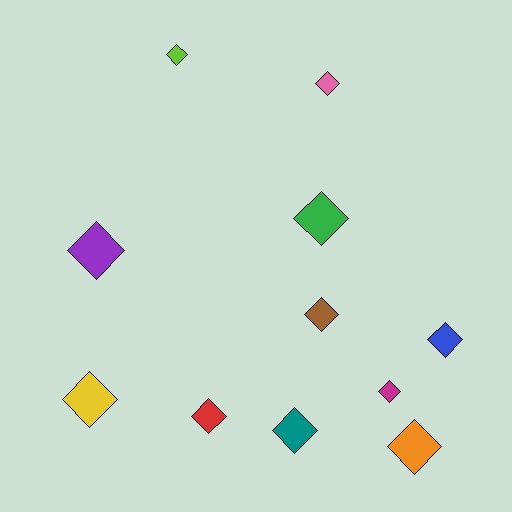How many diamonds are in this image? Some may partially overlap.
There are 11 diamonds.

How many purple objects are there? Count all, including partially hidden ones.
There is 1 purple object.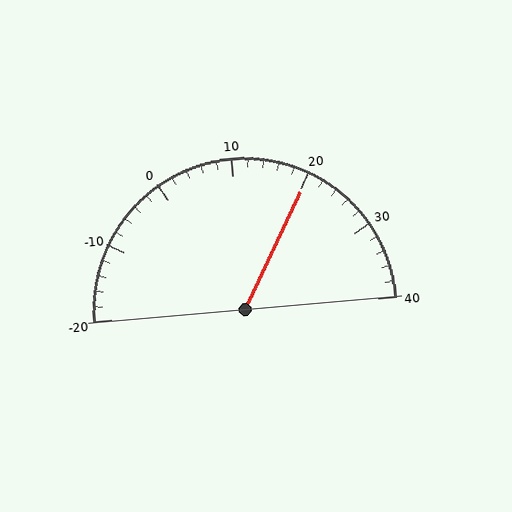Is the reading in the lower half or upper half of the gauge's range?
The reading is in the upper half of the range (-20 to 40).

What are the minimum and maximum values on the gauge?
The gauge ranges from -20 to 40.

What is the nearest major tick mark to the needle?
The nearest major tick mark is 20.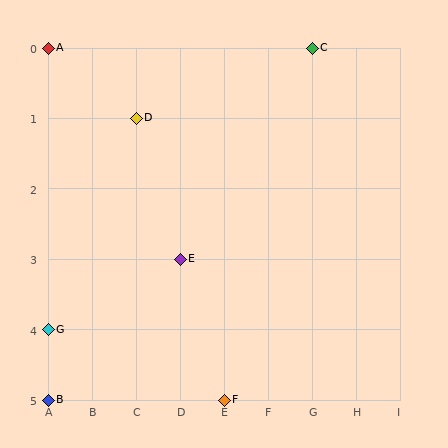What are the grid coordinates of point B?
Point B is at grid coordinates (A, 5).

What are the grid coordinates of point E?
Point E is at grid coordinates (D, 3).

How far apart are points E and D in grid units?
Points E and D are 1 column and 2 rows apart (about 2.2 grid units diagonally).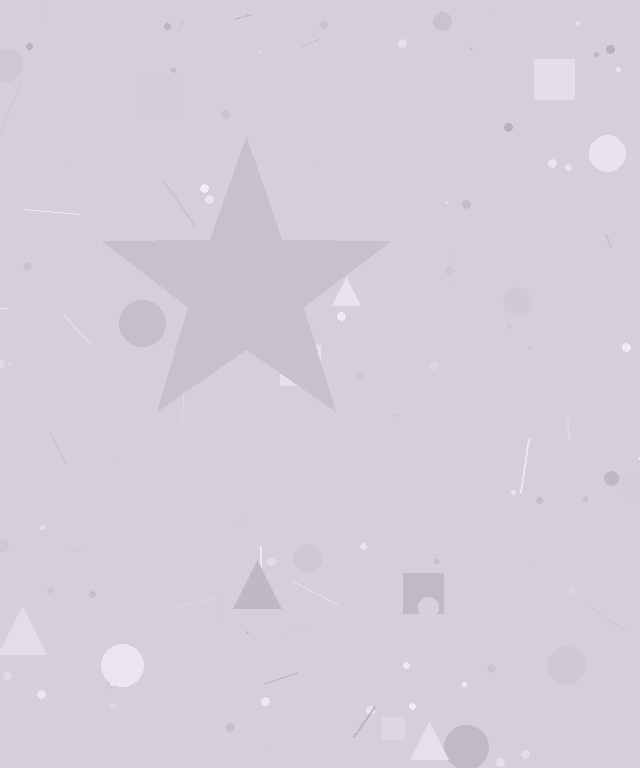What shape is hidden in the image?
A star is hidden in the image.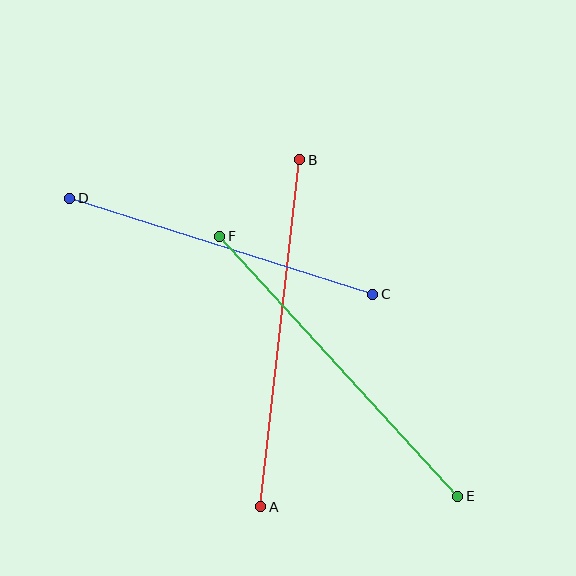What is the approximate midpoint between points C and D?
The midpoint is at approximately (221, 246) pixels.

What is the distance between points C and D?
The distance is approximately 318 pixels.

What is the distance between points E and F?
The distance is approximately 352 pixels.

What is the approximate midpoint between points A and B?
The midpoint is at approximately (280, 333) pixels.